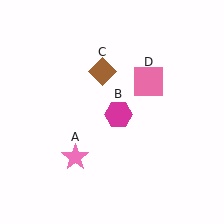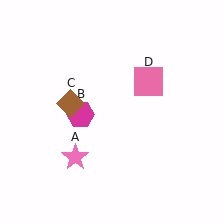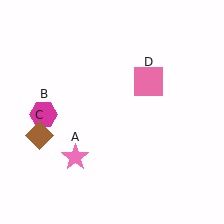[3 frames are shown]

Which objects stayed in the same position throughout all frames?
Pink star (object A) and pink square (object D) remained stationary.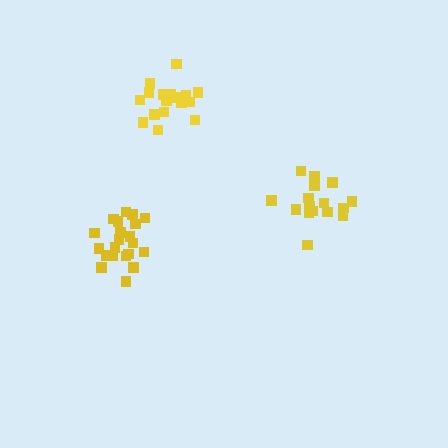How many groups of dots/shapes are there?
There are 3 groups.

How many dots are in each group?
Group 1: 21 dots, Group 2: 18 dots, Group 3: 17 dots (56 total).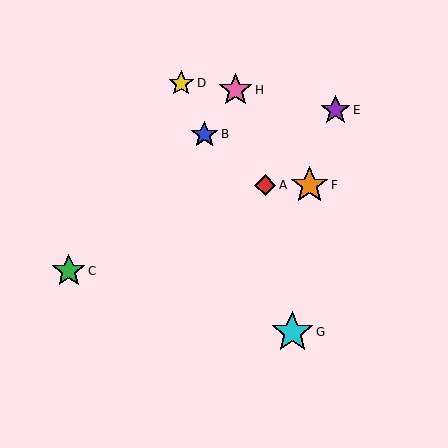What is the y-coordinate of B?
Object B is at y≈134.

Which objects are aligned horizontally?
Objects A, F are aligned horizontally.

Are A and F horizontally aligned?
Yes, both are at y≈185.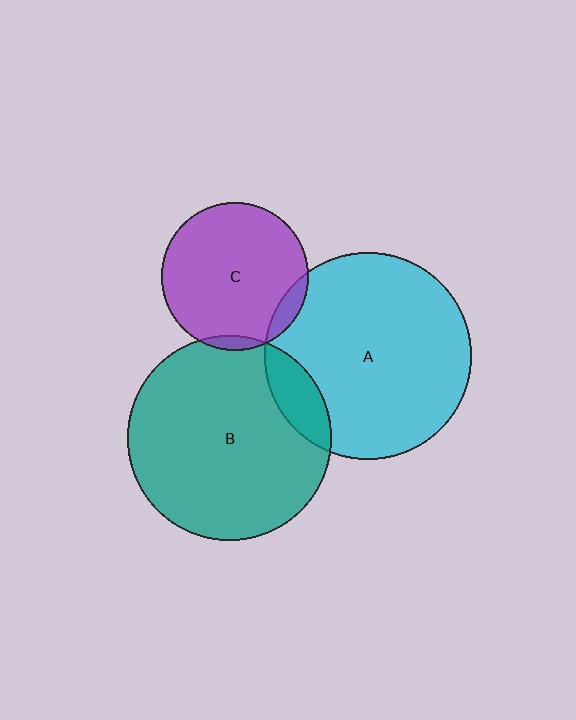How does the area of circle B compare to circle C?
Approximately 1.9 times.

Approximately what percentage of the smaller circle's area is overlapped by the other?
Approximately 10%.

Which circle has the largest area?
Circle A (cyan).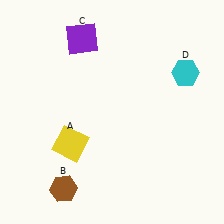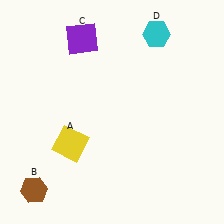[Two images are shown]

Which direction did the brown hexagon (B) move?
The brown hexagon (B) moved left.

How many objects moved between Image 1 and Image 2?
2 objects moved between the two images.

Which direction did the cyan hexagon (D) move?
The cyan hexagon (D) moved up.